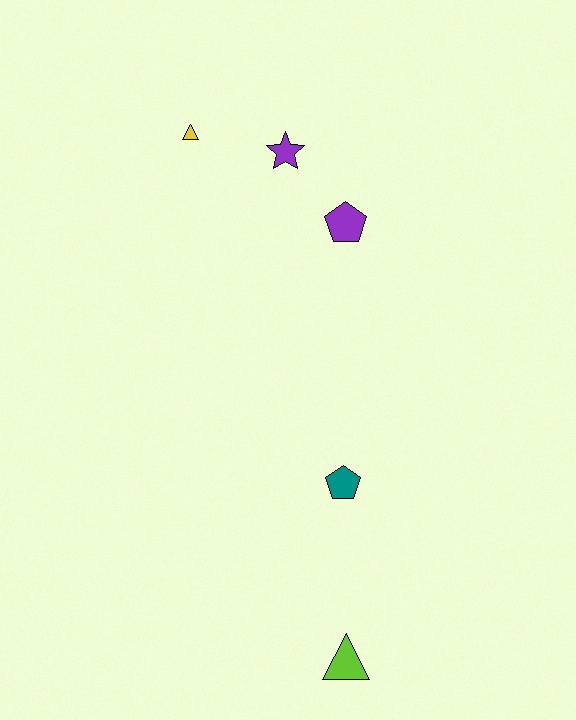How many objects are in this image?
There are 5 objects.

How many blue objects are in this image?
There are no blue objects.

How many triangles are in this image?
There are 2 triangles.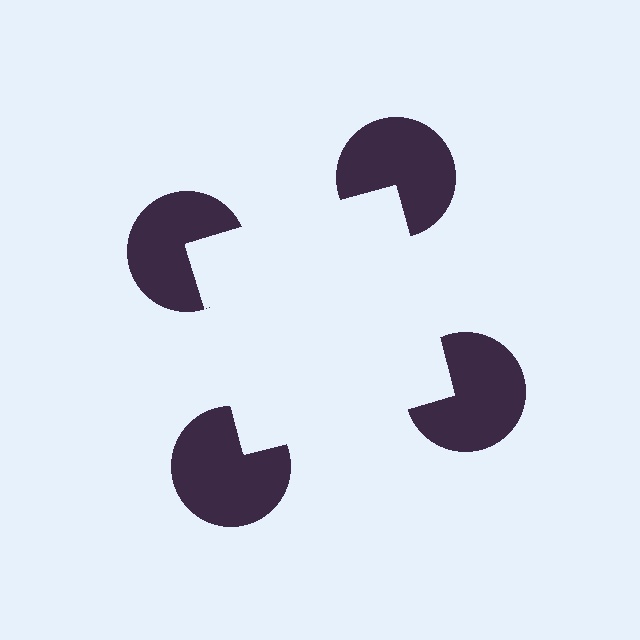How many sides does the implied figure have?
4 sides.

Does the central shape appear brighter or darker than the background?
It typically appears slightly brighter than the background, even though no actual brightness change is drawn.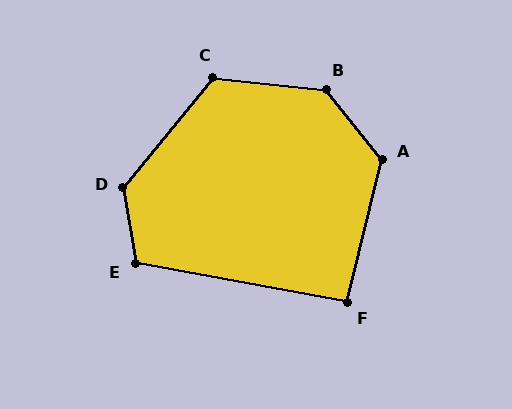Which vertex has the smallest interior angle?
F, at approximately 93 degrees.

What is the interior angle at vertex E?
Approximately 110 degrees (obtuse).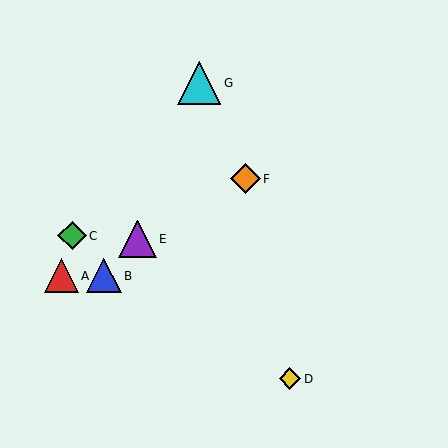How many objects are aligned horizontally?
2 objects (A, B) are aligned horizontally.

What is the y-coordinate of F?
Object F is at y≈179.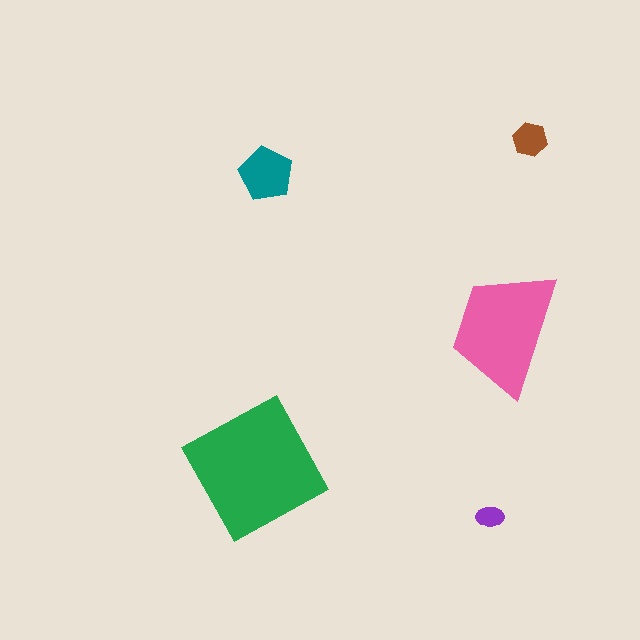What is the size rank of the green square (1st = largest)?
1st.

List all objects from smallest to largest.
The purple ellipse, the brown hexagon, the teal pentagon, the pink trapezoid, the green square.